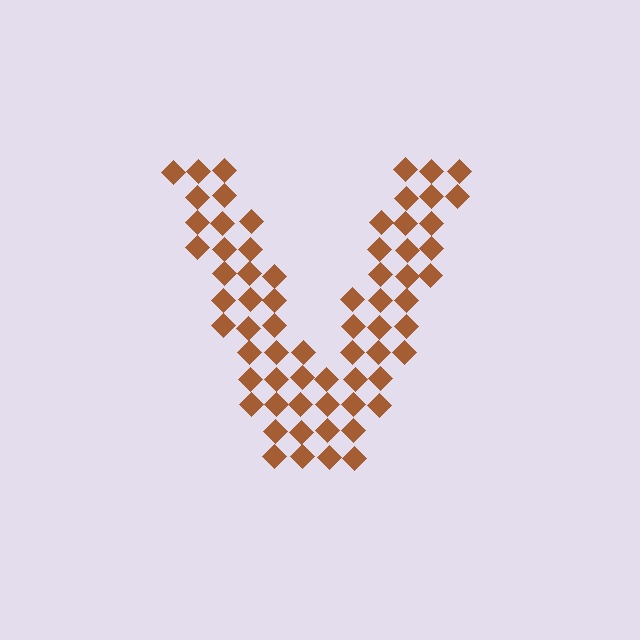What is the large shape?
The large shape is the letter V.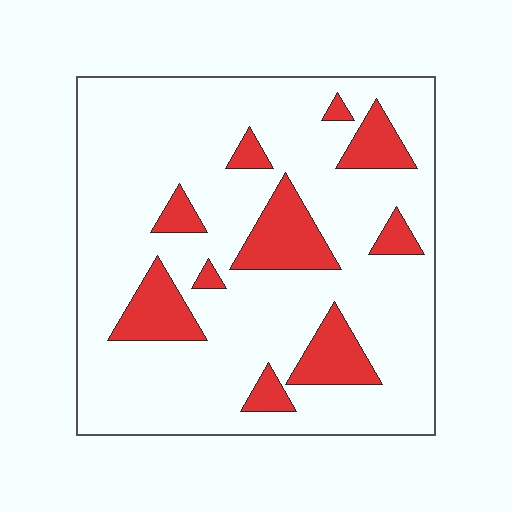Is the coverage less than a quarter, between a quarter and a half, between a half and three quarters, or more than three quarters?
Less than a quarter.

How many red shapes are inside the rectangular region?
10.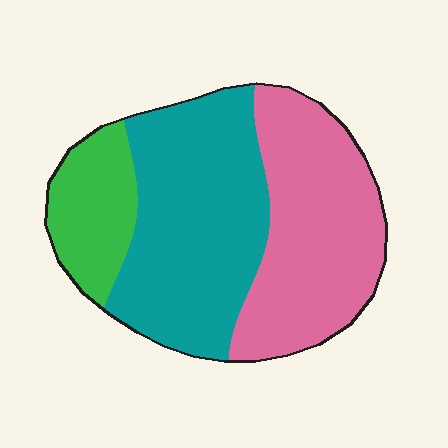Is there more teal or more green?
Teal.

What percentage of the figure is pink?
Pink covers 39% of the figure.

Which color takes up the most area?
Teal, at roughly 45%.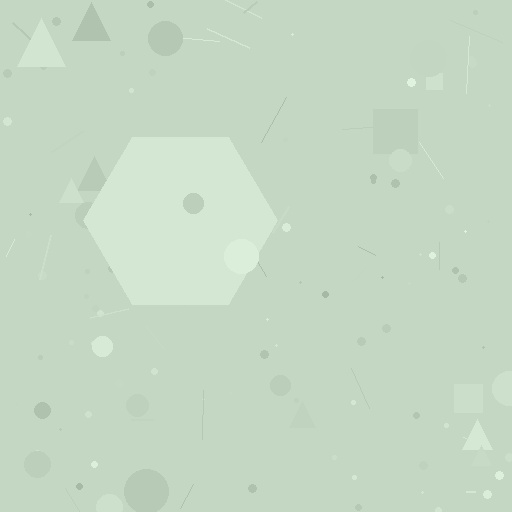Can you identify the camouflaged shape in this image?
The camouflaged shape is a hexagon.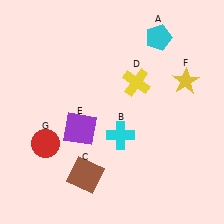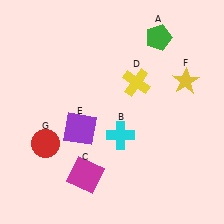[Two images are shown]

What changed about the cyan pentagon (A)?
In Image 1, A is cyan. In Image 2, it changed to green.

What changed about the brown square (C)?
In Image 1, C is brown. In Image 2, it changed to magenta.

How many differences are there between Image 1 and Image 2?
There are 2 differences between the two images.